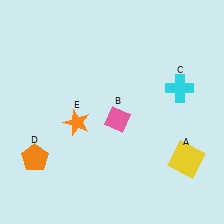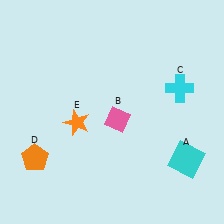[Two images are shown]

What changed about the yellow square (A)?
In Image 1, A is yellow. In Image 2, it changed to cyan.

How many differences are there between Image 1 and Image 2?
There is 1 difference between the two images.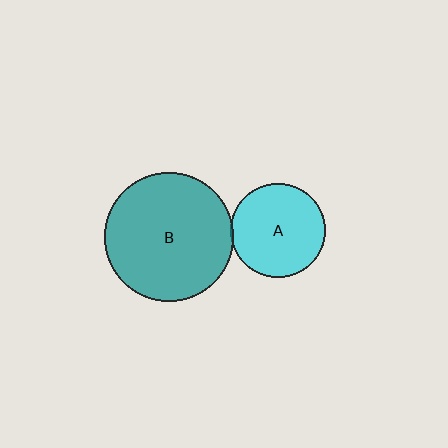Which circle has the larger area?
Circle B (teal).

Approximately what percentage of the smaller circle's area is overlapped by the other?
Approximately 5%.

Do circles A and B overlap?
Yes.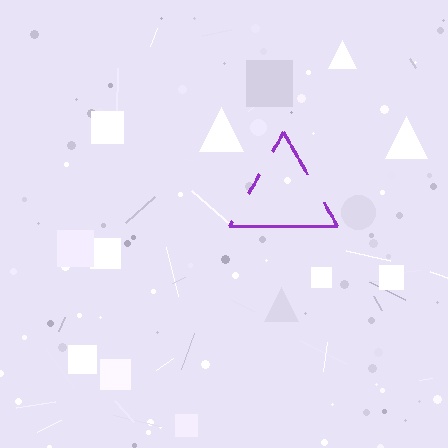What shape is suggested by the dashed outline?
The dashed outline suggests a triangle.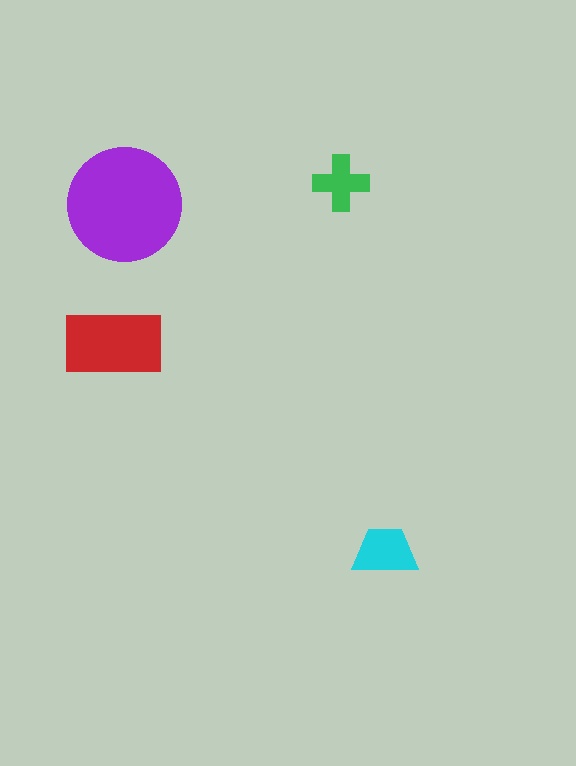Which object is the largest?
The purple circle.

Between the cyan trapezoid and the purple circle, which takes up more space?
The purple circle.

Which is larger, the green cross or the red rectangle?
The red rectangle.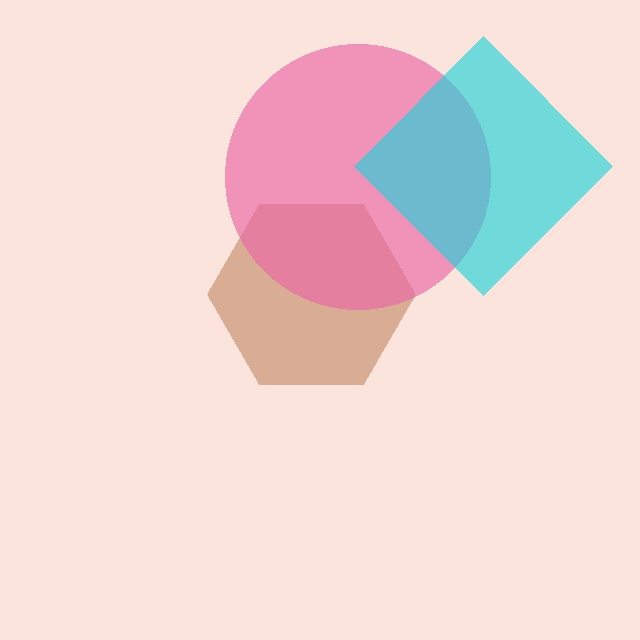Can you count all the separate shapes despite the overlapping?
Yes, there are 3 separate shapes.